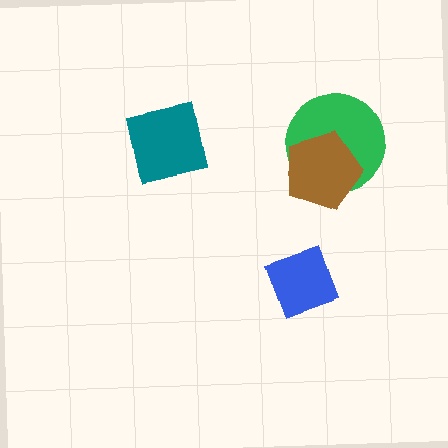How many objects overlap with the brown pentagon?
1 object overlaps with the brown pentagon.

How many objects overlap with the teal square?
0 objects overlap with the teal square.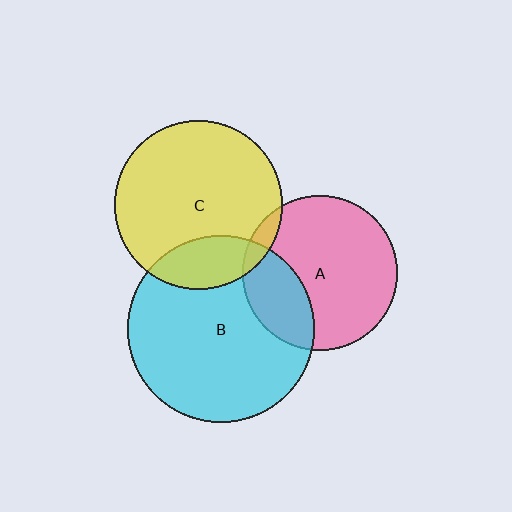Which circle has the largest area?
Circle B (cyan).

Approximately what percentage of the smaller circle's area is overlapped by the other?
Approximately 25%.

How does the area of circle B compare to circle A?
Approximately 1.5 times.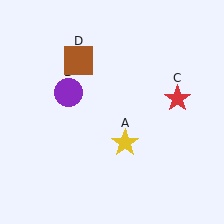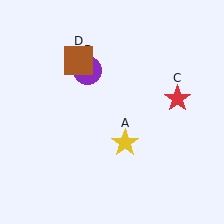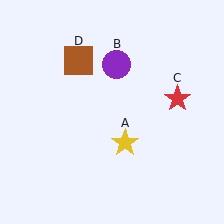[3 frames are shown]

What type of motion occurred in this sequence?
The purple circle (object B) rotated clockwise around the center of the scene.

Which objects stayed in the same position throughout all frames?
Yellow star (object A) and red star (object C) and brown square (object D) remained stationary.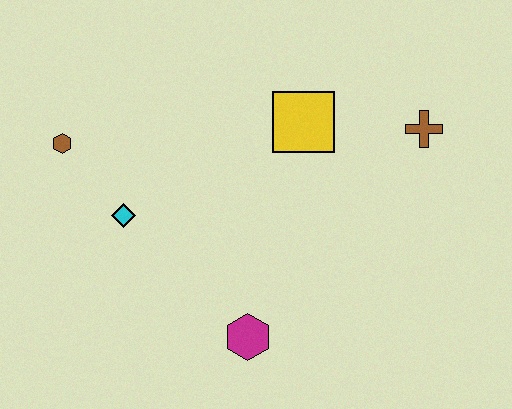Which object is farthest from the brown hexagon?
The brown cross is farthest from the brown hexagon.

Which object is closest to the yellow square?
The brown cross is closest to the yellow square.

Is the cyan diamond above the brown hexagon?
No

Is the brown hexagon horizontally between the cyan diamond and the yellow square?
No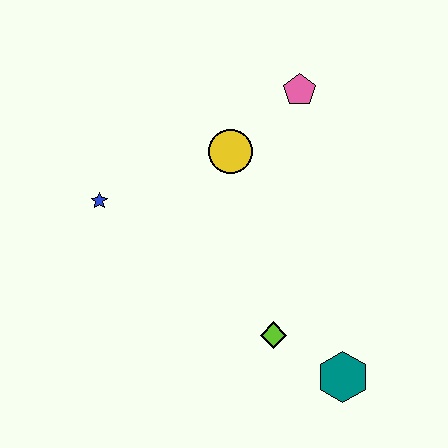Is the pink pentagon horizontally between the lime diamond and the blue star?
No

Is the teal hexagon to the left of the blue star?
No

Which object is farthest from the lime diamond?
The pink pentagon is farthest from the lime diamond.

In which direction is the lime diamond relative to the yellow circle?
The lime diamond is below the yellow circle.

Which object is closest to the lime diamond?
The teal hexagon is closest to the lime diamond.